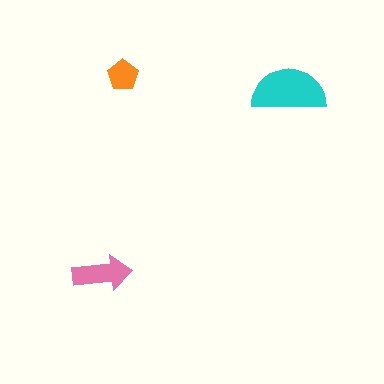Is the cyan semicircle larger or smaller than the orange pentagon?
Larger.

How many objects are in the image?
There are 3 objects in the image.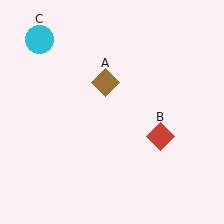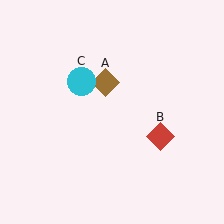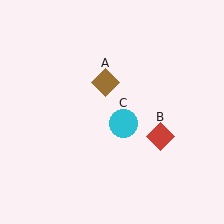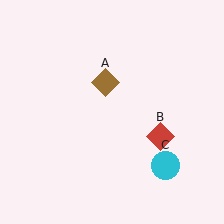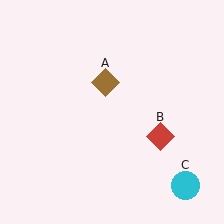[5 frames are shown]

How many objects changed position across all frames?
1 object changed position: cyan circle (object C).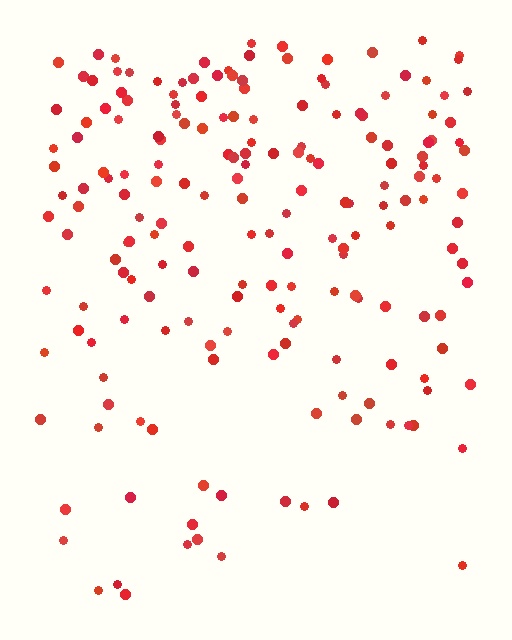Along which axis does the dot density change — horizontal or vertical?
Vertical.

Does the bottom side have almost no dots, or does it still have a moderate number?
Still a moderate number, just noticeably fewer than the top.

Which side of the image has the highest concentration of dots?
The top.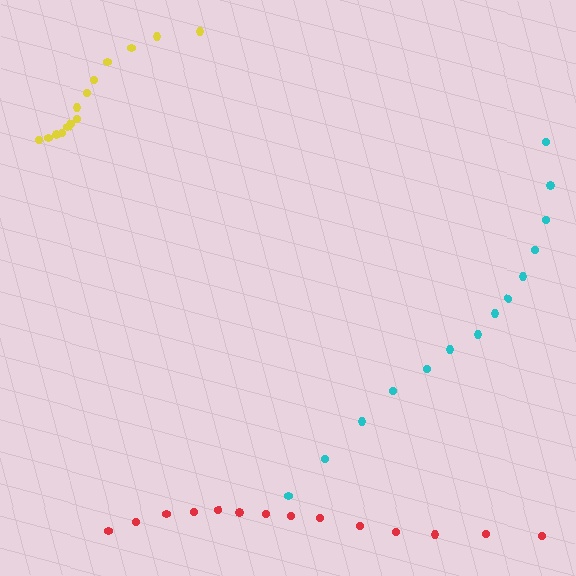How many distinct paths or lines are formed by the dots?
There are 3 distinct paths.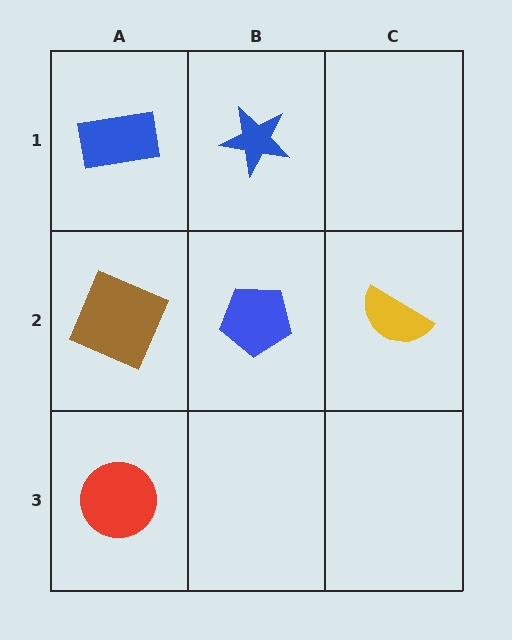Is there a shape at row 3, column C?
No, that cell is empty.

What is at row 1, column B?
A blue star.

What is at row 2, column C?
A yellow semicircle.